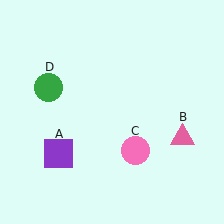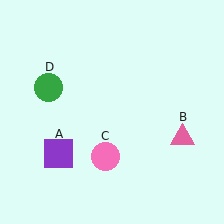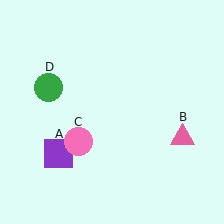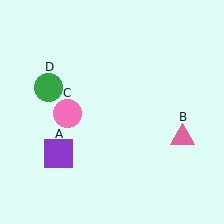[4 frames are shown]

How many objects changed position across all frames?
1 object changed position: pink circle (object C).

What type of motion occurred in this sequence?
The pink circle (object C) rotated clockwise around the center of the scene.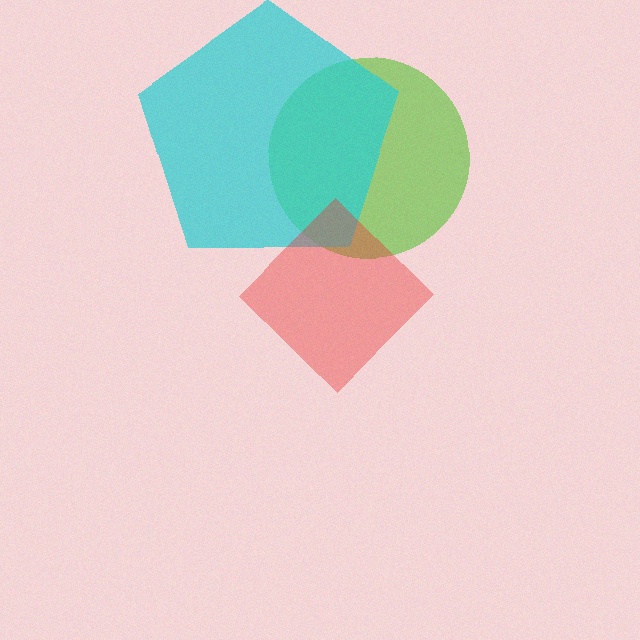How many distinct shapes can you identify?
There are 3 distinct shapes: a lime circle, a cyan pentagon, a red diamond.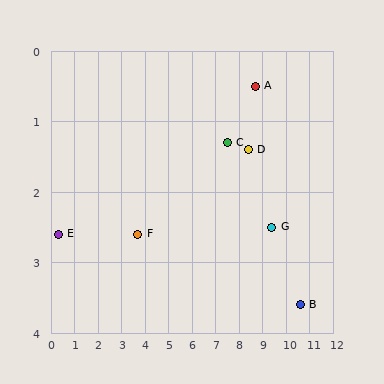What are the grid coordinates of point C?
Point C is at approximately (7.5, 1.3).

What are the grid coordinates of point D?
Point D is at approximately (8.4, 1.4).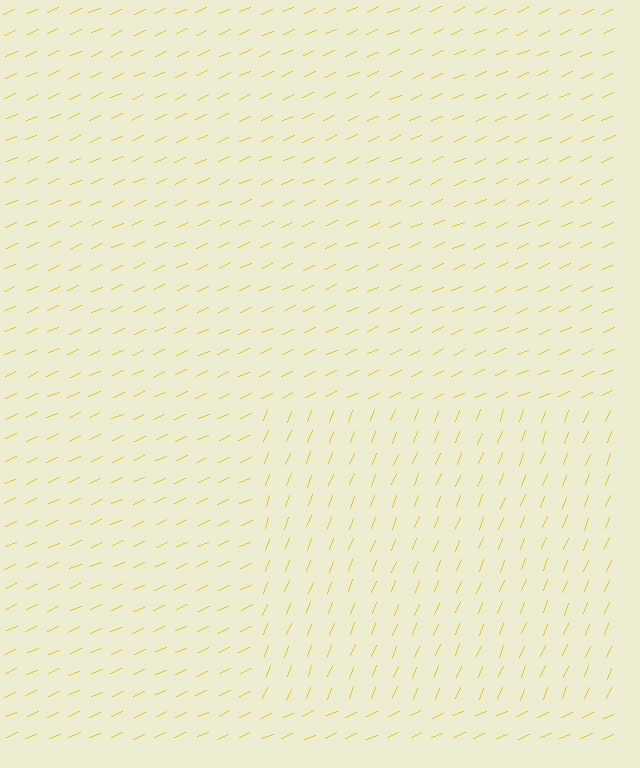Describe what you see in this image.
The image is filled with small yellow line segments. A rectangle region in the image has lines oriented differently from the surrounding lines, creating a visible texture boundary.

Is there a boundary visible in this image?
Yes, there is a texture boundary formed by a change in line orientation.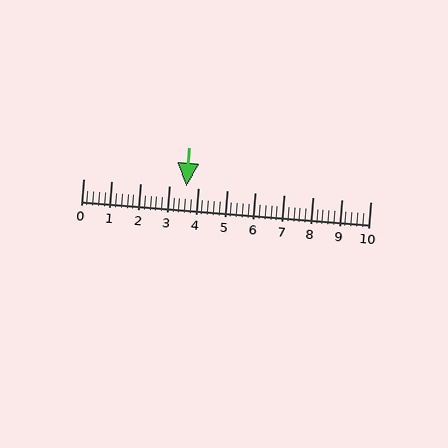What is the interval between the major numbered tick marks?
The major tick marks are spaced 1 units apart.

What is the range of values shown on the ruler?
The ruler shows values from 0 to 10.